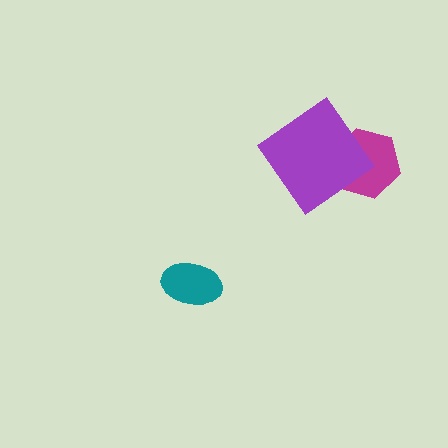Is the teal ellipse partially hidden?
No, no other shape covers it.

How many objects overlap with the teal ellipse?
0 objects overlap with the teal ellipse.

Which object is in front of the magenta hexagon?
The purple diamond is in front of the magenta hexagon.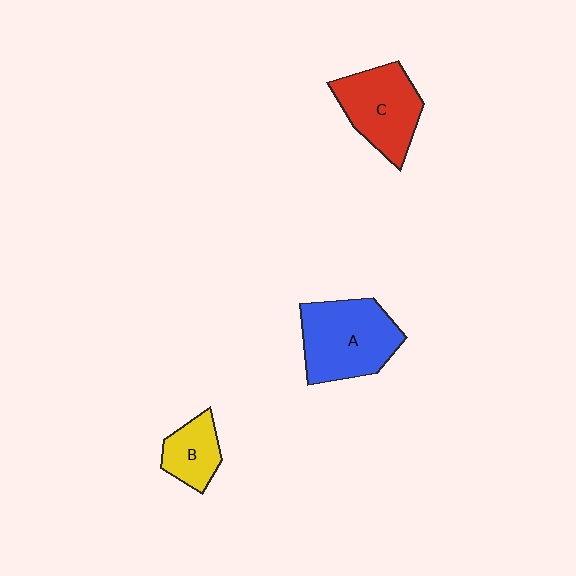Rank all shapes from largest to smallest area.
From largest to smallest: A (blue), C (red), B (yellow).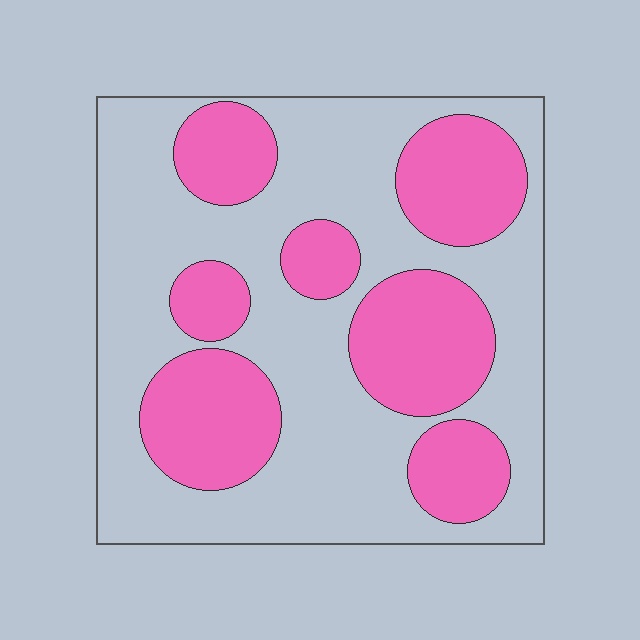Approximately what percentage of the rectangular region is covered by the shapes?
Approximately 35%.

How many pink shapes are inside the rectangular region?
7.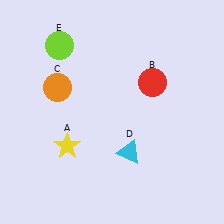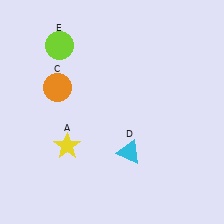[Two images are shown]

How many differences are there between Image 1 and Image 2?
There is 1 difference between the two images.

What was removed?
The red circle (B) was removed in Image 2.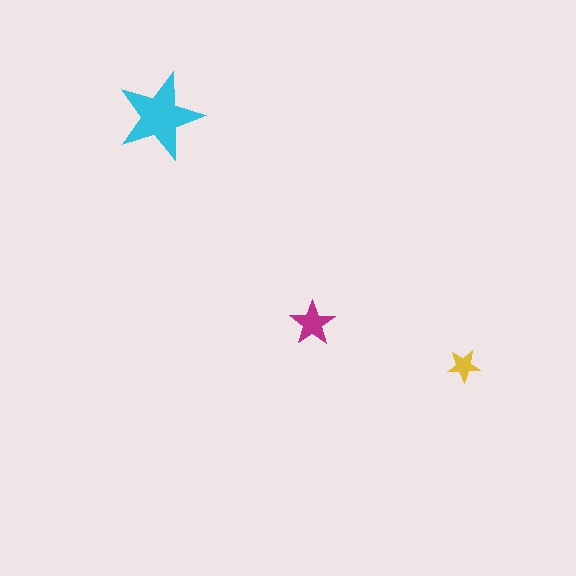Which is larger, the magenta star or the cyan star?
The cyan one.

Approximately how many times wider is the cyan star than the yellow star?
About 2.5 times wider.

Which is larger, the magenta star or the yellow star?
The magenta one.